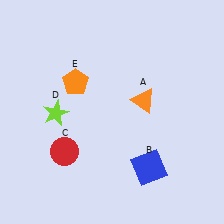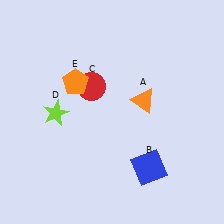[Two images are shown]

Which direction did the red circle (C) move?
The red circle (C) moved up.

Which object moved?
The red circle (C) moved up.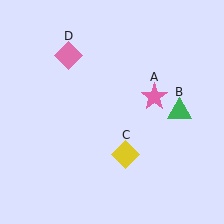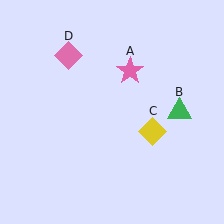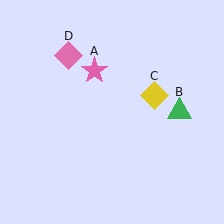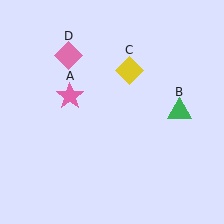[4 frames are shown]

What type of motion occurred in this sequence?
The pink star (object A), yellow diamond (object C) rotated counterclockwise around the center of the scene.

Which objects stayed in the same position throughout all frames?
Green triangle (object B) and pink diamond (object D) remained stationary.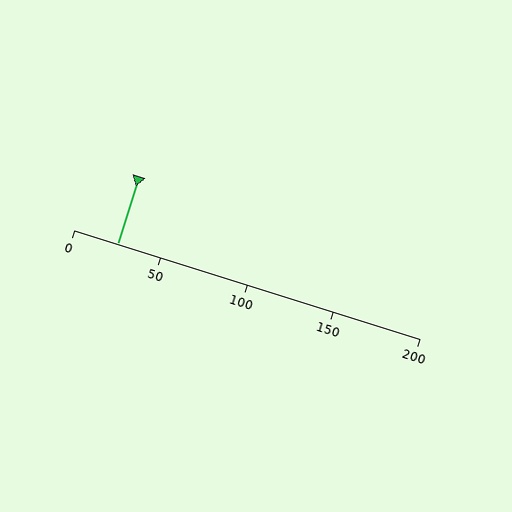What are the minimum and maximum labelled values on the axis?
The axis runs from 0 to 200.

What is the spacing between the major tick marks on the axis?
The major ticks are spaced 50 apart.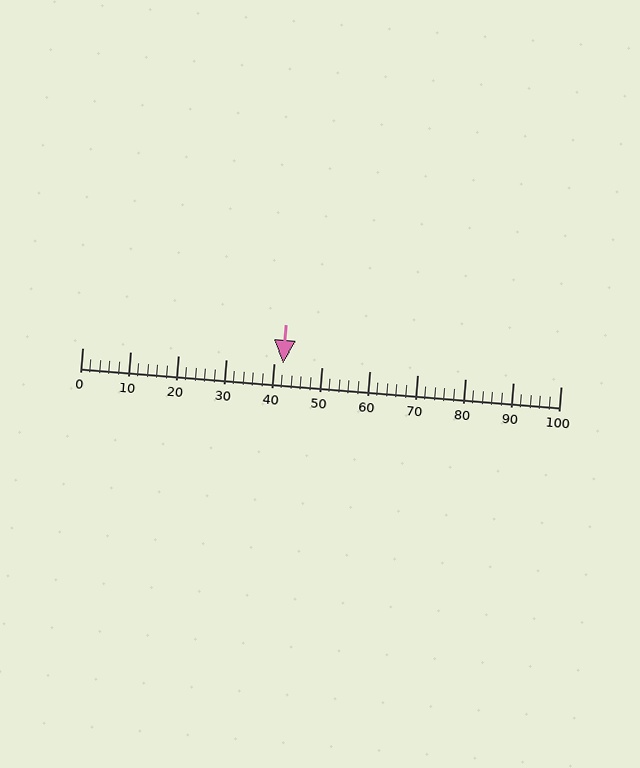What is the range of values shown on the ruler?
The ruler shows values from 0 to 100.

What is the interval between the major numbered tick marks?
The major tick marks are spaced 10 units apart.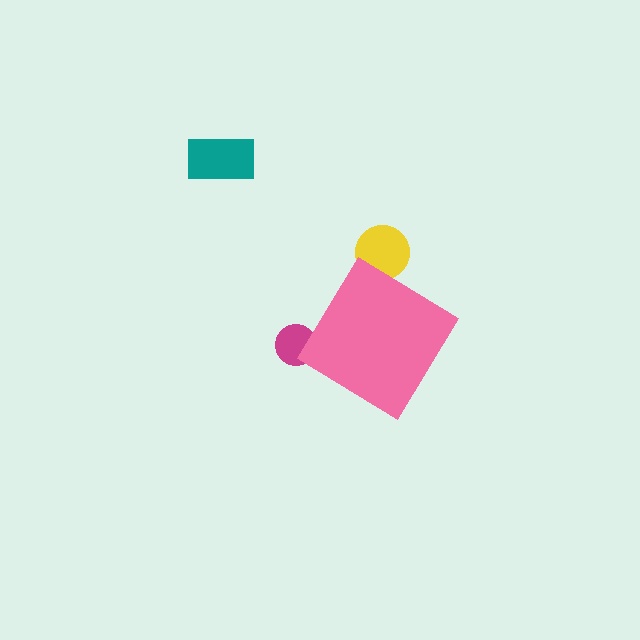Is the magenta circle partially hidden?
Yes, the magenta circle is partially hidden behind the pink diamond.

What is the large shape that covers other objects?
A pink diamond.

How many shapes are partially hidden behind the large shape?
2 shapes are partially hidden.